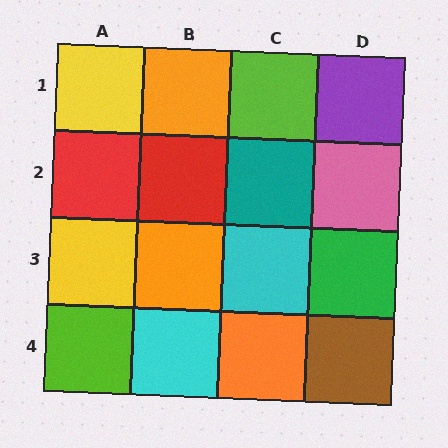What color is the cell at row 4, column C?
Orange.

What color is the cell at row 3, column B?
Orange.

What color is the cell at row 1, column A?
Yellow.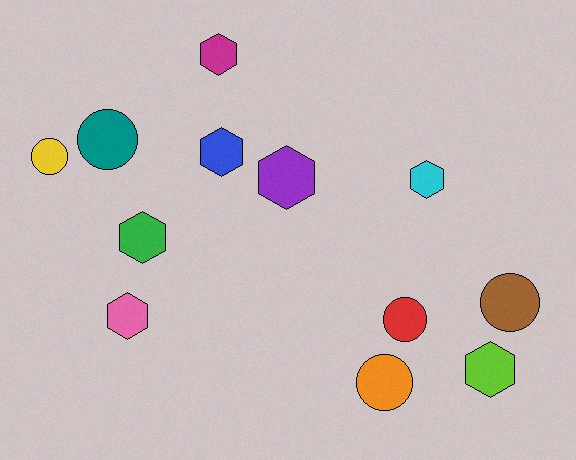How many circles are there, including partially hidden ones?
There are 5 circles.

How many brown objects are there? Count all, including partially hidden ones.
There is 1 brown object.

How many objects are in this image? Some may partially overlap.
There are 12 objects.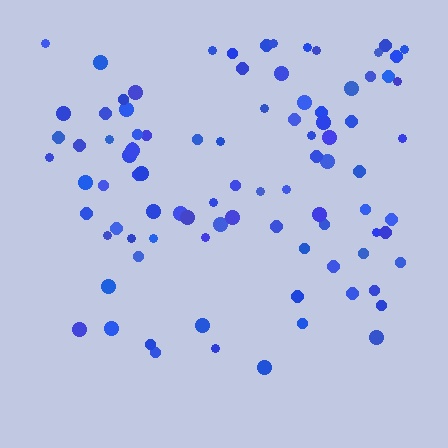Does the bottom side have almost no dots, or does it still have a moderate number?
Still a moderate number, just noticeably fewer than the top.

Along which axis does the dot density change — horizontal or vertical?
Vertical.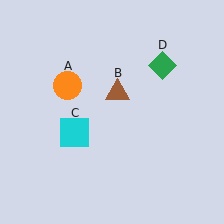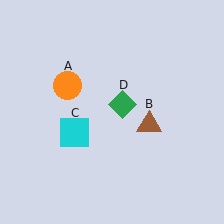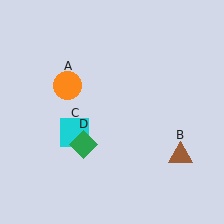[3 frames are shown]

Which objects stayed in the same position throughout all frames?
Orange circle (object A) and cyan square (object C) remained stationary.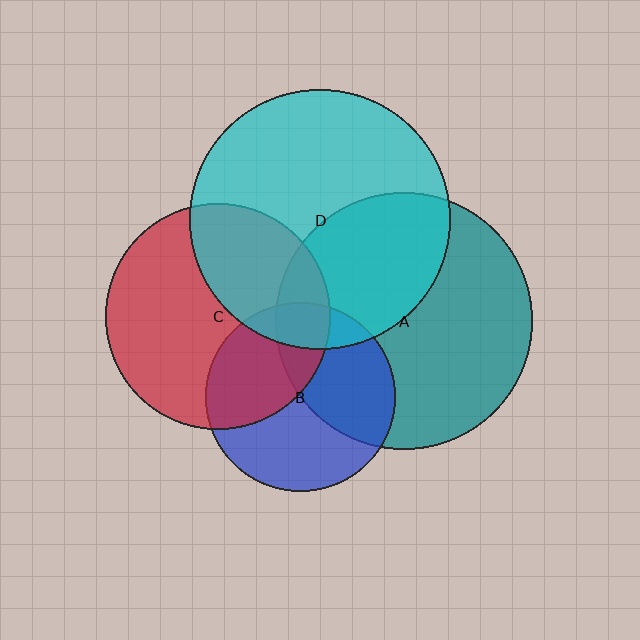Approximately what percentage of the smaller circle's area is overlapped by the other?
Approximately 15%.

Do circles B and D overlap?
Yes.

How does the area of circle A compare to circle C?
Approximately 1.3 times.